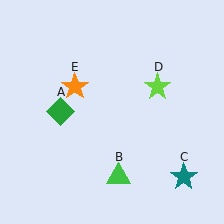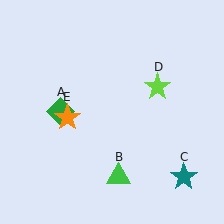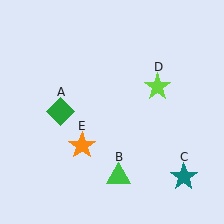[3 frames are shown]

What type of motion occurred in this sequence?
The orange star (object E) rotated counterclockwise around the center of the scene.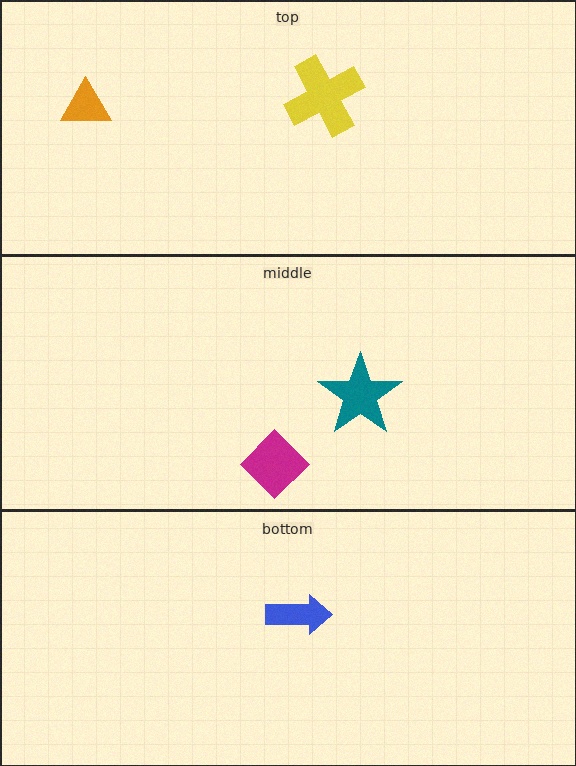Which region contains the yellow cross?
The top region.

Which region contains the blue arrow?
The bottom region.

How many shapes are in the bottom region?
1.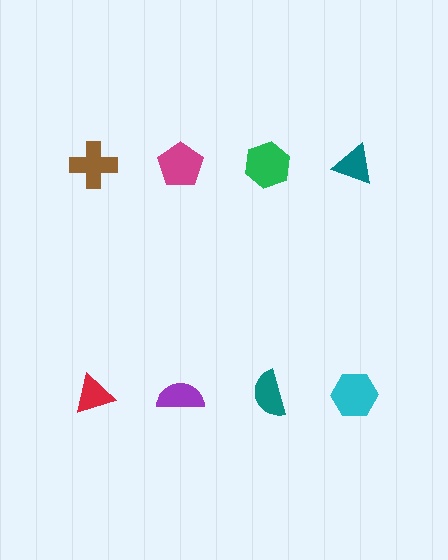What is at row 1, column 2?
A magenta pentagon.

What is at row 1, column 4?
A teal triangle.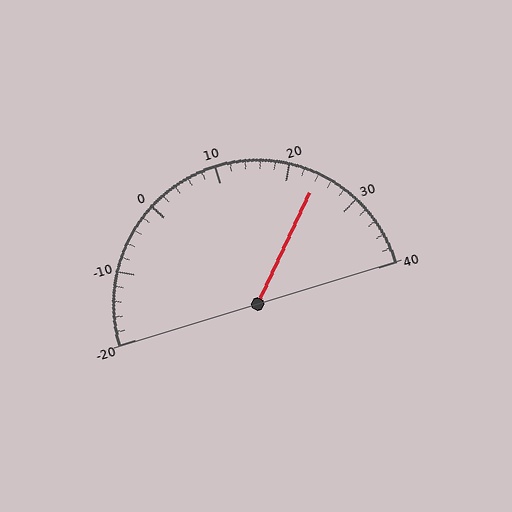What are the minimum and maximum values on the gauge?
The gauge ranges from -20 to 40.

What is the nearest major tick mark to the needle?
The nearest major tick mark is 20.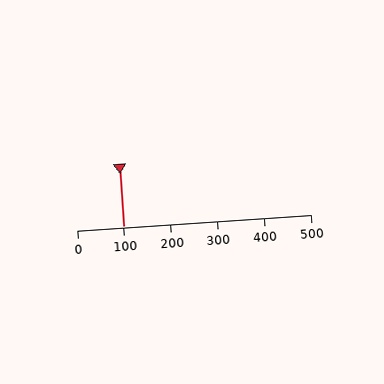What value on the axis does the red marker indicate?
The marker indicates approximately 100.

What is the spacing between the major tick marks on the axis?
The major ticks are spaced 100 apart.